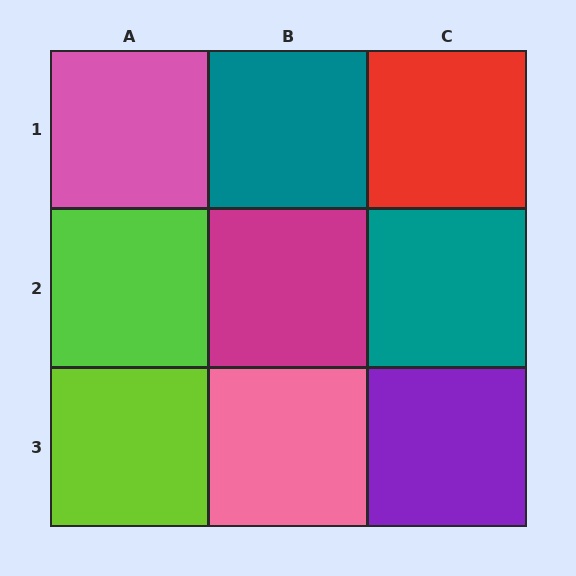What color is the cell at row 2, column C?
Teal.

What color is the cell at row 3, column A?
Lime.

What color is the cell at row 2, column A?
Lime.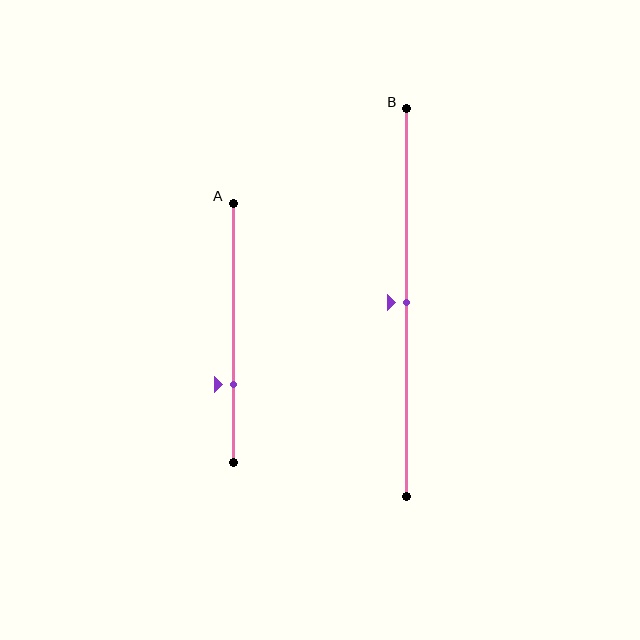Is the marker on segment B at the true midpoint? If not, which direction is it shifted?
Yes, the marker on segment B is at the true midpoint.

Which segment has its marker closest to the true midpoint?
Segment B has its marker closest to the true midpoint.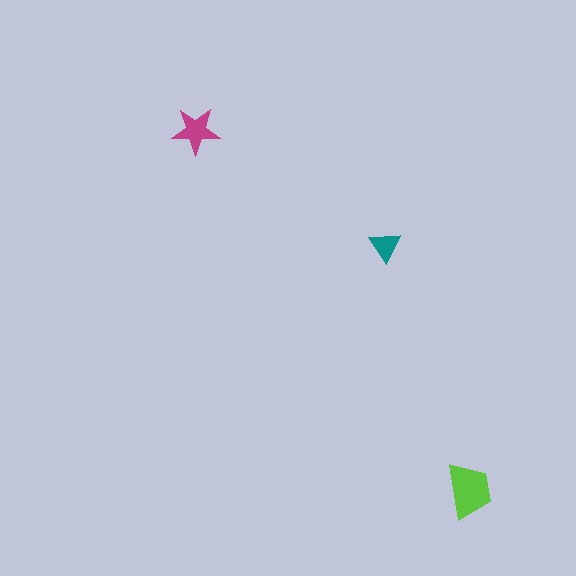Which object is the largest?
The lime trapezoid.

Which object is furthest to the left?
The magenta star is leftmost.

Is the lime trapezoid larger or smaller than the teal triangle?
Larger.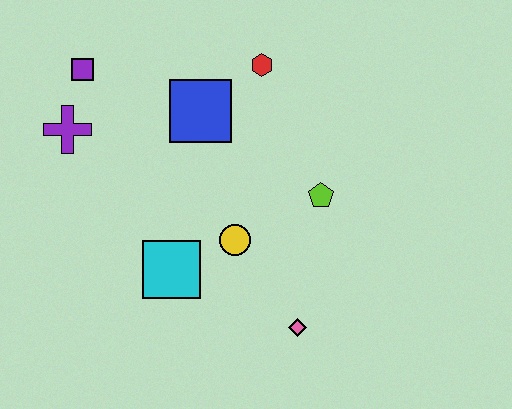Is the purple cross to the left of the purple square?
Yes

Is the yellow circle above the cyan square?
Yes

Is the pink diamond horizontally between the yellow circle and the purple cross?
No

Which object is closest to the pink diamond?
The yellow circle is closest to the pink diamond.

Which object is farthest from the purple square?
The pink diamond is farthest from the purple square.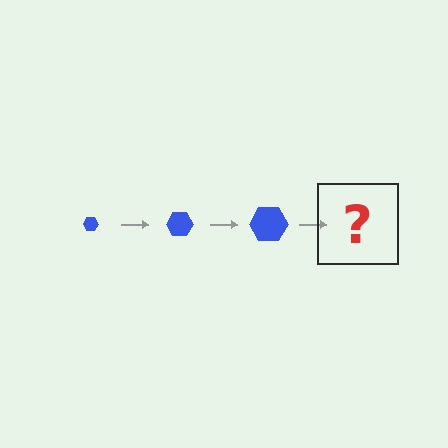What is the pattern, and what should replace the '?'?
The pattern is that the hexagon gets progressively larger each step. The '?' should be a blue hexagon, larger than the previous one.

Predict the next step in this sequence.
The next step is a blue hexagon, larger than the previous one.